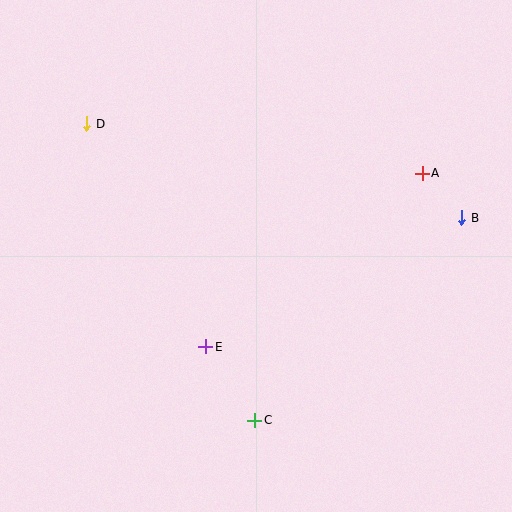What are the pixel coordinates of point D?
Point D is at (87, 124).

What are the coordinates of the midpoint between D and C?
The midpoint between D and C is at (171, 272).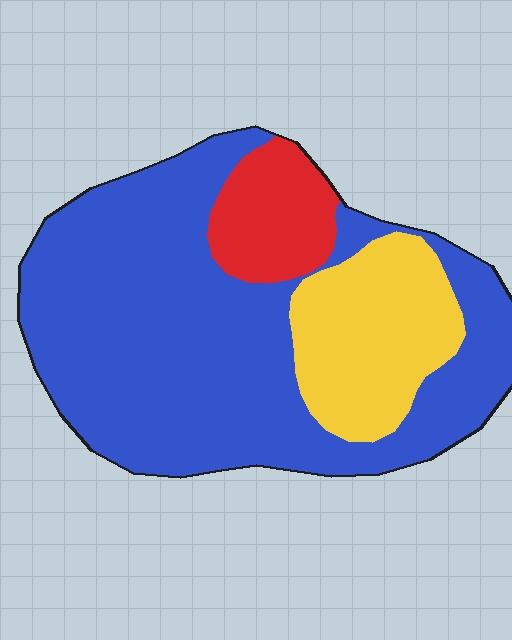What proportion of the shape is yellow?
Yellow covers 20% of the shape.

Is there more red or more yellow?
Yellow.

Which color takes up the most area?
Blue, at roughly 70%.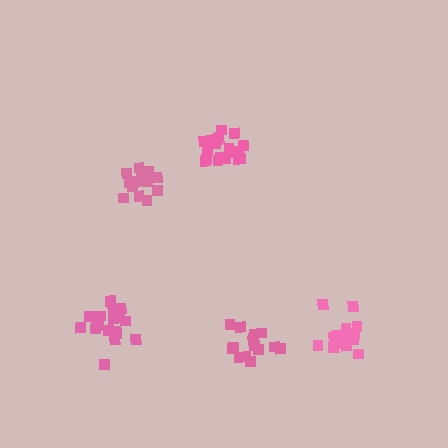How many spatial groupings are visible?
There are 5 spatial groupings.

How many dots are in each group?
Group 1: 15 dots, Group 2: 19 dots, Group 3: 14 dots, Group 4: 16 dots, Group 5: 20 dots (84 total).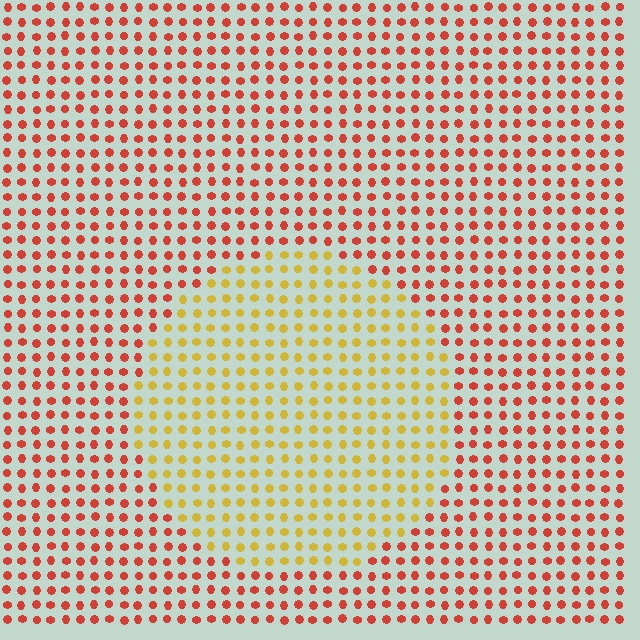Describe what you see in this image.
The image is filled with small red elements in a uniform arrangement. A circle-shaped region is visible where the elements are tinted to a slightly different hue, forming a subtle color boundary.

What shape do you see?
I see a circle.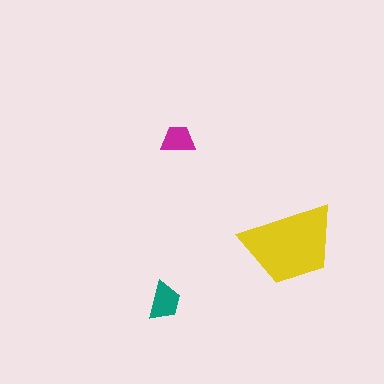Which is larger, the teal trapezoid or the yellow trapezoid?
The yellow one.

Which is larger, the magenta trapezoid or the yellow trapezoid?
The yellow one.